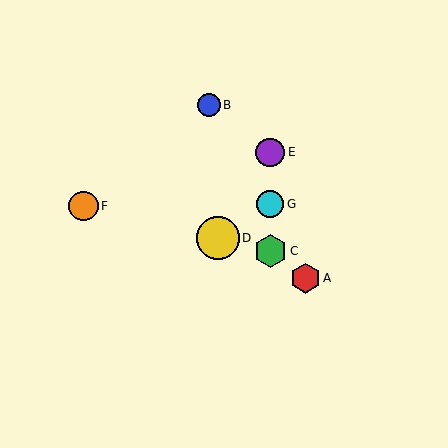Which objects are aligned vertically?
Objects C, E, G are aligned vertically.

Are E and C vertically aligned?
Yes, both are at x≈270.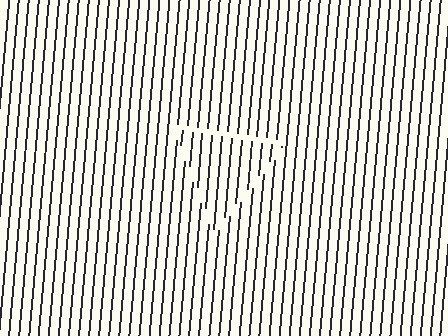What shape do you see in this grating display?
An illusory triangle. The interior of the shape contains the same grating, shifted by half a period — the contour is defined by the phase discontinuity where line-ends from the inner and outer gratings abut.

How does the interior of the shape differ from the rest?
The interior of the shape contains the same grating, shifted by half a period — the contour is defined by the phase discontinuity where line-ends from the inner and outer gratings abut.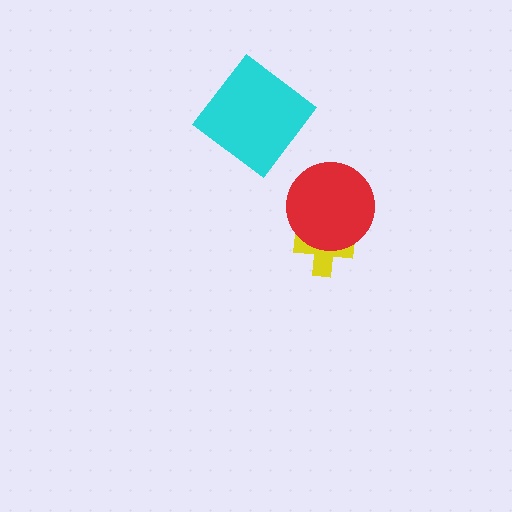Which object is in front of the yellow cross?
The red circle is in front of the yellow cross.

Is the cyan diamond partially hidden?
No, no other shape covers it.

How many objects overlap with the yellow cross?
1 object overlaps with the yellow cross.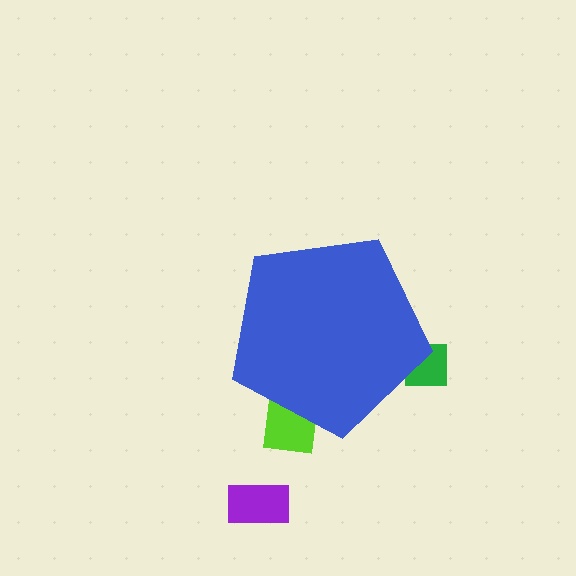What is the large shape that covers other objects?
A blue pentagon.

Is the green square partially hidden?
Yes, the green square is partially hidden behind the blue pentagon.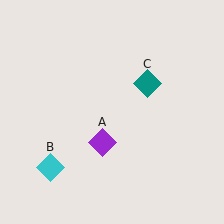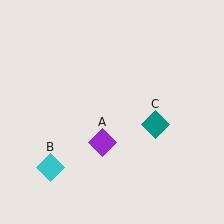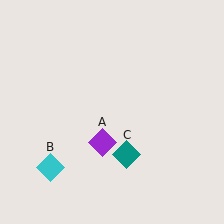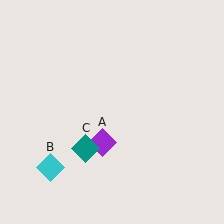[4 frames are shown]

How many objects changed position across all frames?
1 object changed position: teal diamond (object C).